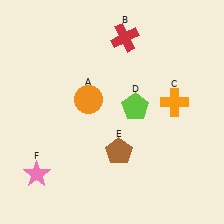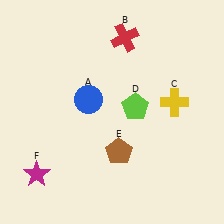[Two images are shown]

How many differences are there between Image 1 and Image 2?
There are 3 differences between the two images.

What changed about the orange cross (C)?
In Image 1, C is orange. In Image 2, it changed to yellow.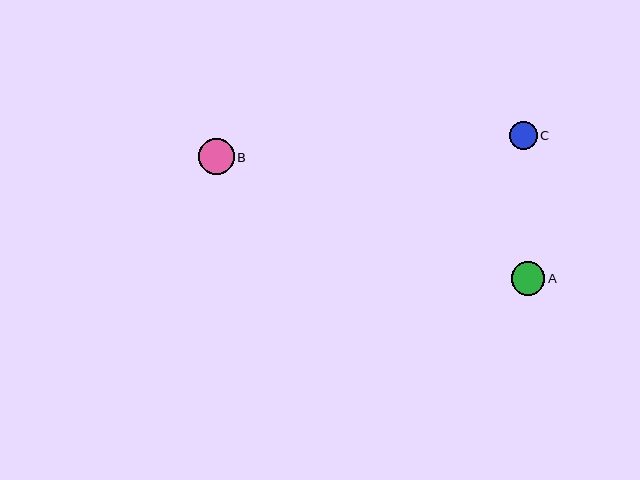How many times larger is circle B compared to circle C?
Circle B is approximately 1.3 times the size of circle C.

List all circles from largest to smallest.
From largest to smallest: B, A, C.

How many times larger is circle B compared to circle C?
Circle B is approximately 1.3 times the size of circle C.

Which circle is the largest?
Circle B is the largest with a size of approximately 36 pixels.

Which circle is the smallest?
Circle C is the smallest with a size of approximately 28 pixels.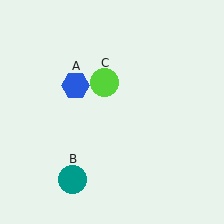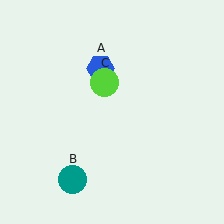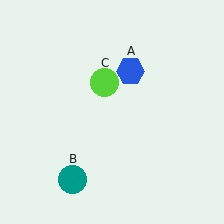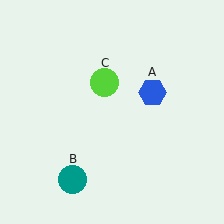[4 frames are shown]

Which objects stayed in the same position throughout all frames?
Teal circle (object B) and lime circle (object C) remained stationary.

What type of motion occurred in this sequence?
The blue hexagon (object A) rotated clockwise around the center of the scene.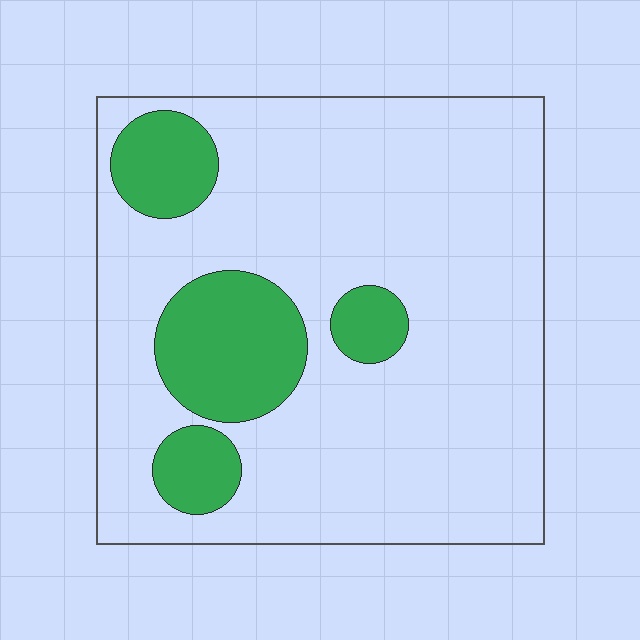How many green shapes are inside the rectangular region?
4.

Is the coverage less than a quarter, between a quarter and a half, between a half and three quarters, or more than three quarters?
Less than a quarter.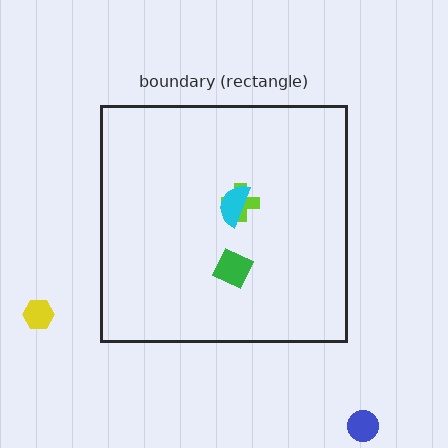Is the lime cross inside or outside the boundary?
Inside.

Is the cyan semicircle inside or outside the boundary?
Inside.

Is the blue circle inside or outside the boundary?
Outside.